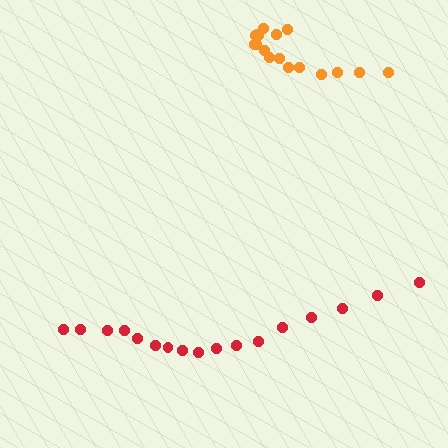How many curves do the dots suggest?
There are 2 distinct paths.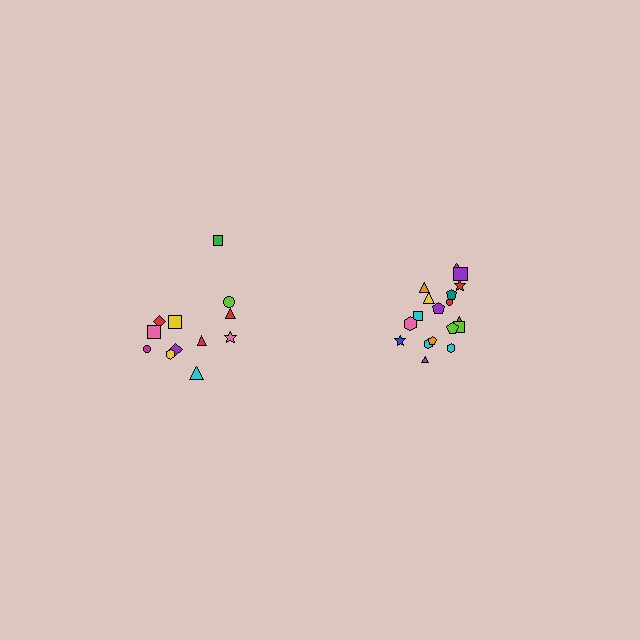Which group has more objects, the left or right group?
The right group.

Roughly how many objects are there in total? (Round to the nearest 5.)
Roughly 30 objects in total.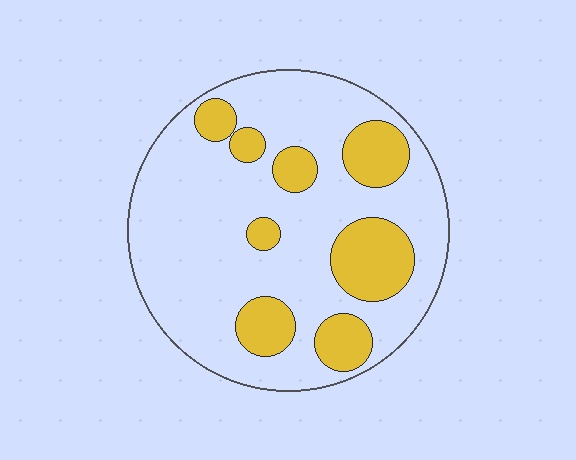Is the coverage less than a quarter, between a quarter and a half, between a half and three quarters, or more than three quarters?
Less than a quarter.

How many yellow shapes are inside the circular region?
8.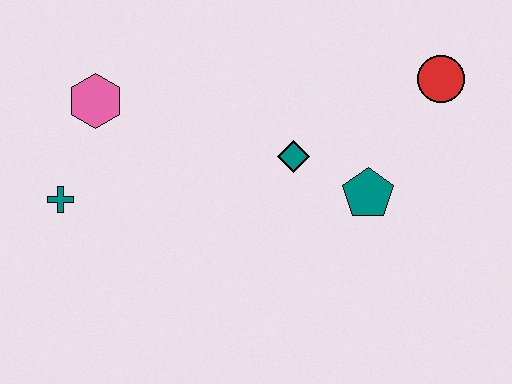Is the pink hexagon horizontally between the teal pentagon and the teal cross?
Yes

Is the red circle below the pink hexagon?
No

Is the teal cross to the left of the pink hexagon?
Yes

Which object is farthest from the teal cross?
The red circle is farthest from the teal cross.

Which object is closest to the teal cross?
The pink hexagon is closest to the teal cross.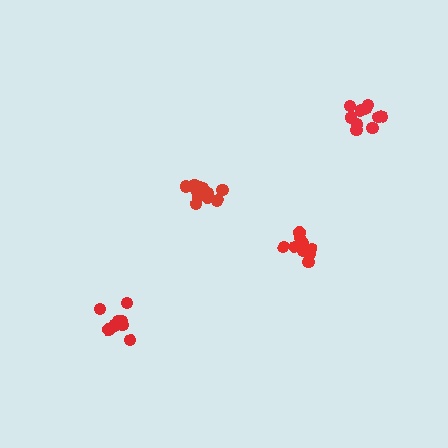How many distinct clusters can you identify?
There are 4 distinct clusters.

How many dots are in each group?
Group 1: 10 dots, Group 2: 10 dots, Group 3: 10 dots, Group 4: 8 dots (38 total).